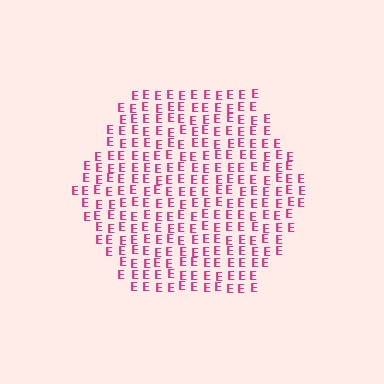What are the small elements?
The small elements are letter E's.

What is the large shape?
The large shape is a hexagon.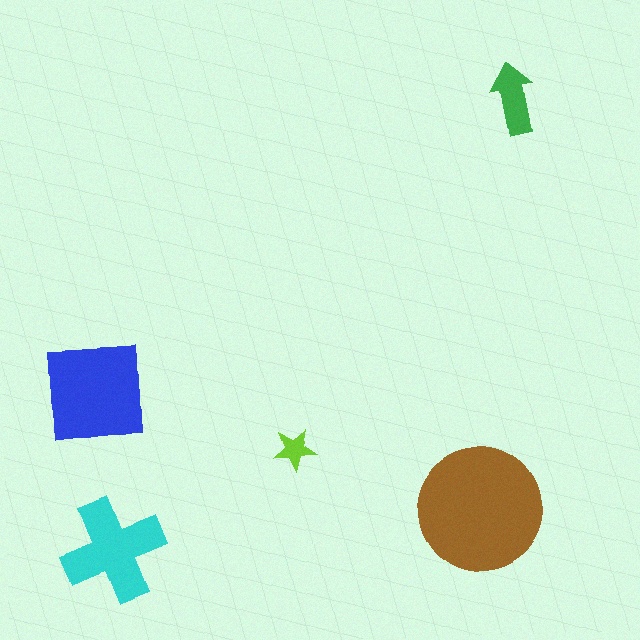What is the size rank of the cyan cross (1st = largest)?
3rd.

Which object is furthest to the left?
The blue square is leftmost.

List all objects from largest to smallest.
The brown circle, the blue square, the cyan cross, the green arrow, the lime star.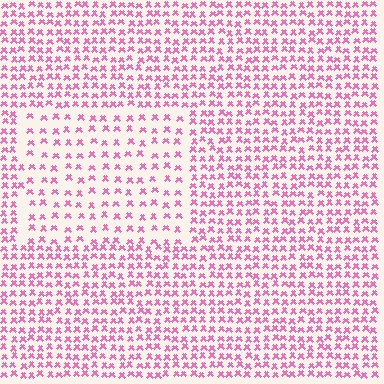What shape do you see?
I see a rectangle.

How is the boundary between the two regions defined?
The boundary is defined by a change in element density (approximately 1.9x ratio). All elements are the same color, size, and shape.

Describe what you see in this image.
The image contains small pink elements arranged at two different densities. A rectangle-shaped region is visible where the elements are less densely packed than the surrounding area.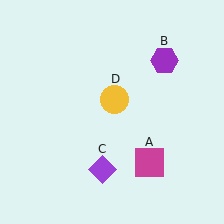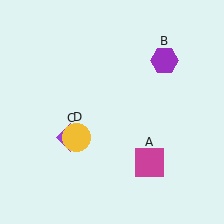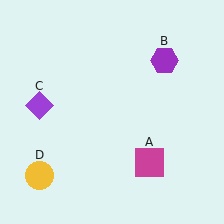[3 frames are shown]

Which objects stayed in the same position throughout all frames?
Magenta square (object A) and purple hexagon (object B) remained stationary.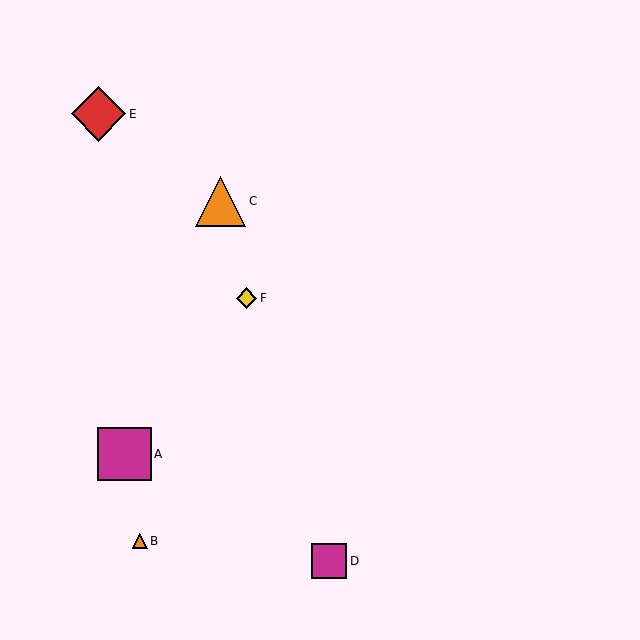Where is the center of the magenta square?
The center of the magenta square is at (329, 561).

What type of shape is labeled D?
Shape D is a magenta square.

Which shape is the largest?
The red diamond (labeled E) is the largest.